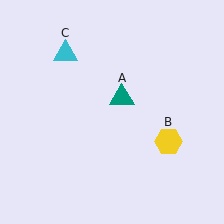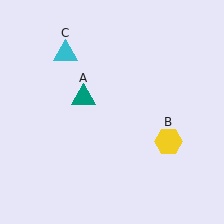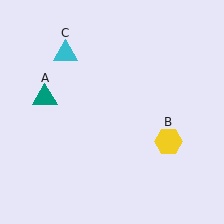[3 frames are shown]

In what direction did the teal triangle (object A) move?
The teal triangle (object A) moved left.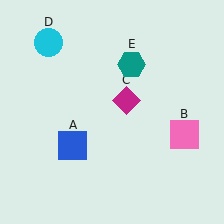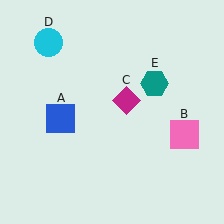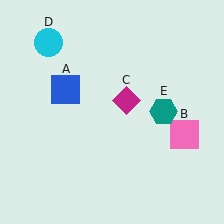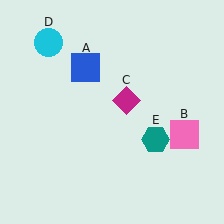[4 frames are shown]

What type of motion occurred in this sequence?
The blue square (object A), teal hexagon (object E) rotated clockwise around the center of the scene.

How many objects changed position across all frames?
2 objects changed position: blue square (object A), teal hexagon (object E).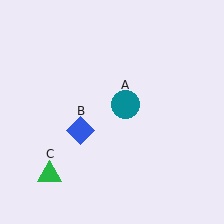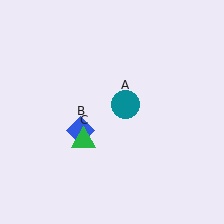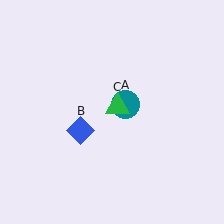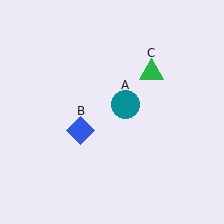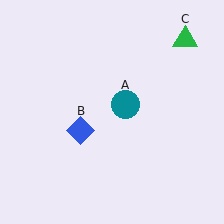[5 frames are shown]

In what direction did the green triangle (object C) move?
The green triangle (object C) moved up and to the right.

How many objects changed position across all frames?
1 object changed position: green triangle (object C).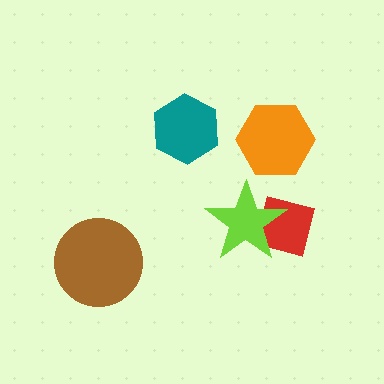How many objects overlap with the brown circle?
0 objects overlap with the brown circle.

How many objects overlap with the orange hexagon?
0 objects overlap with the orange hexagon.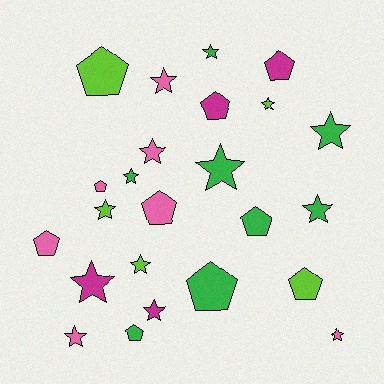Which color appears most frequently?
Green, with 8 objects.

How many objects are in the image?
There are 24 objects.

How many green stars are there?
There are 5 green stars.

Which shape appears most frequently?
Star, with 14 objects.